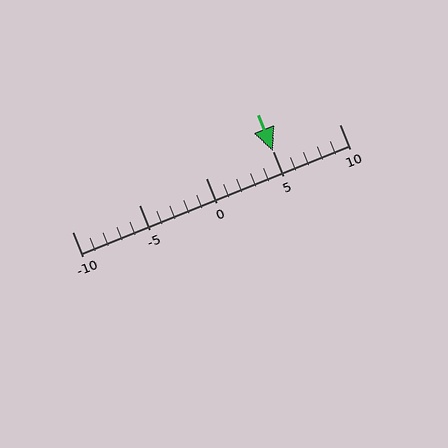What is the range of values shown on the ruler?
The ruler shows values from -10 to 10.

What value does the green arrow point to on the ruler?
The green arrow points to approximately 5.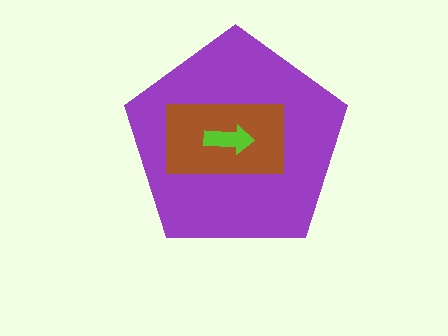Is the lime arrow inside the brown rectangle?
Yes.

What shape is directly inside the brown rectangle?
The lime arrow.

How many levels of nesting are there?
3.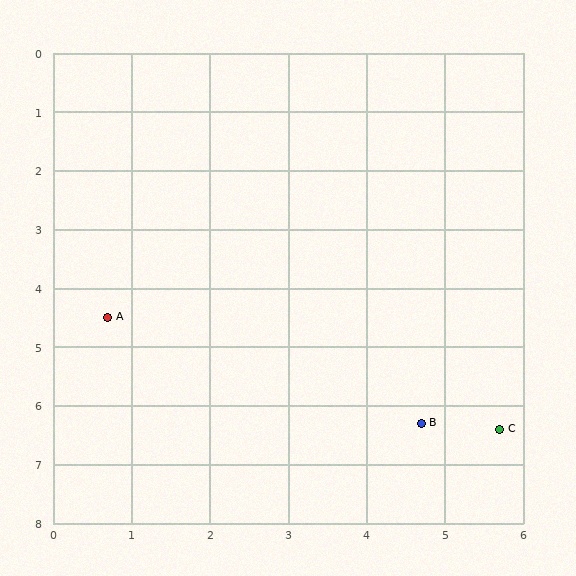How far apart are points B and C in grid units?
Points B and C are about 1.0 grid units apart.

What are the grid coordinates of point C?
Point C is at approximately (5.7, 6.4).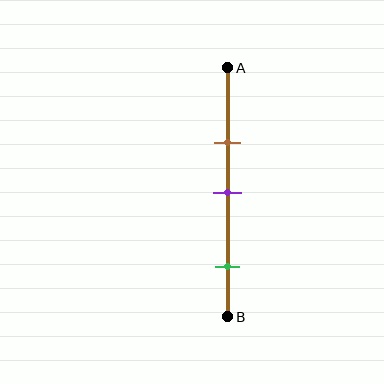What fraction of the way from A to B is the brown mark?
The brown mark is approximately 30% (0.3) of the way from A to B.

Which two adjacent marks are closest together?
The brown and purple marks are the closest adjacent pair.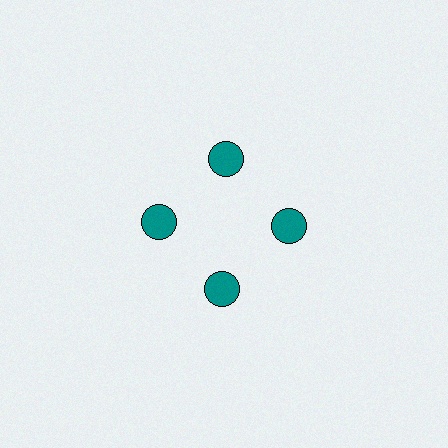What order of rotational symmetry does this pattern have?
This pattern has 4-fold rotational symmetry.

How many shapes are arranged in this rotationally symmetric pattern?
There are 4 shapes, arranged in 4 groups of 1.